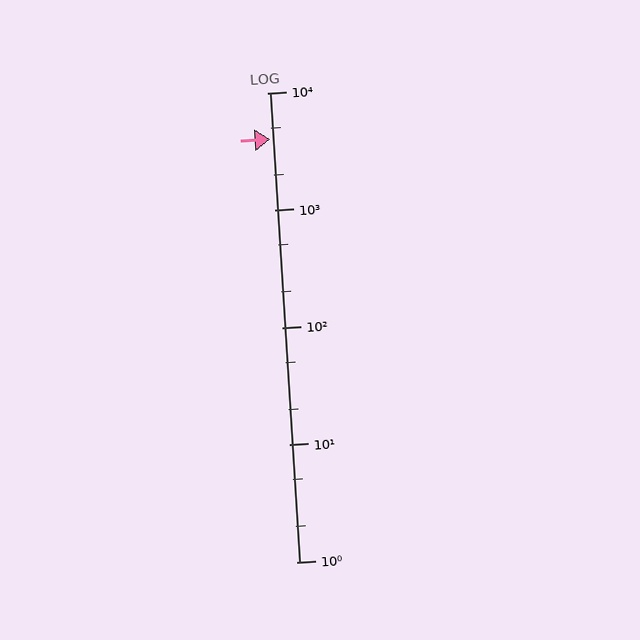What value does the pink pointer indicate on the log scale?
The pointer indicates approximately 4000.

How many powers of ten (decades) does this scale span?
The scale spans 4 decades, from 1 to 10000.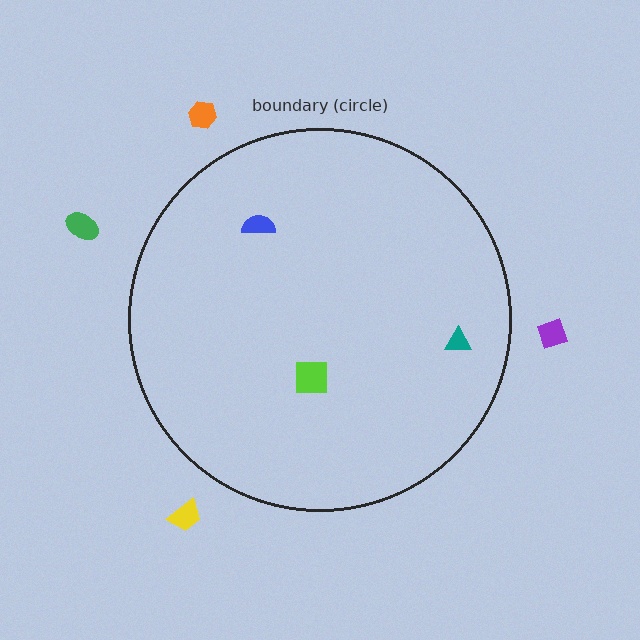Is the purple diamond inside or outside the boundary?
Outside.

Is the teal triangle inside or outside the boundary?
Inside.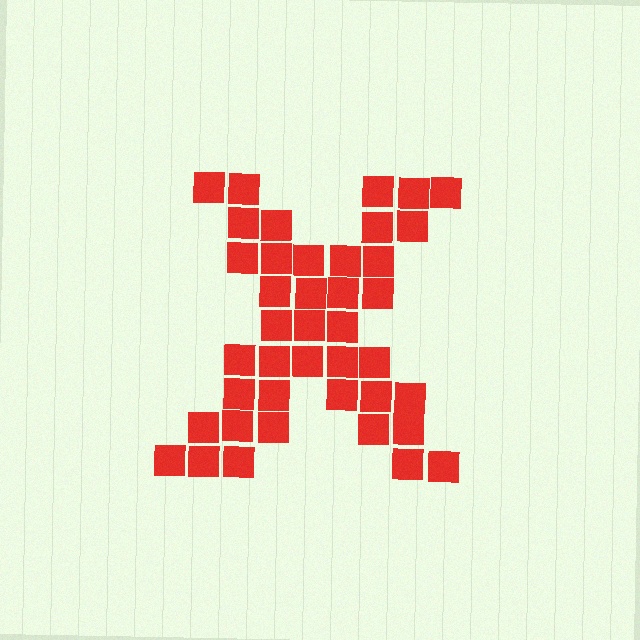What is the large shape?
The large shape is the letter X.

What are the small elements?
The small elements are squares.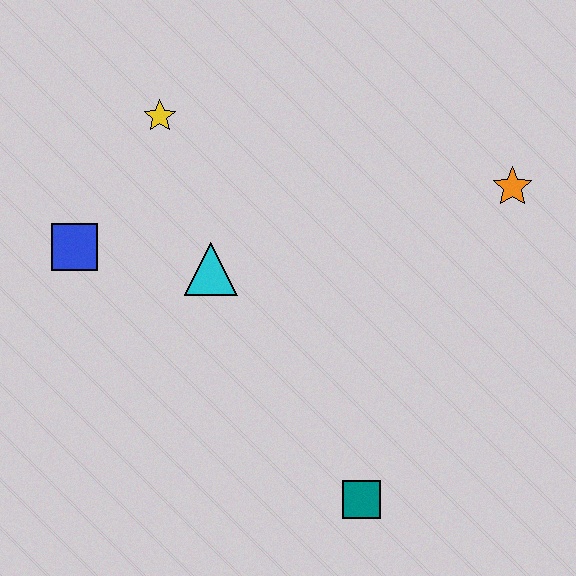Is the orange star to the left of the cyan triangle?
No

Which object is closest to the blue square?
The cyan triangle is closest to the blue square.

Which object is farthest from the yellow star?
The teal square is farthest from the yellow star.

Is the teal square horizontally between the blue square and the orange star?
Yes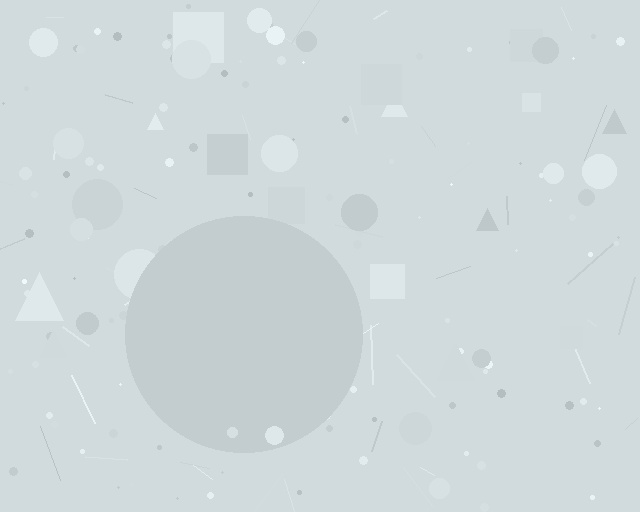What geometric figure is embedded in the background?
A circle is embedded in the background.